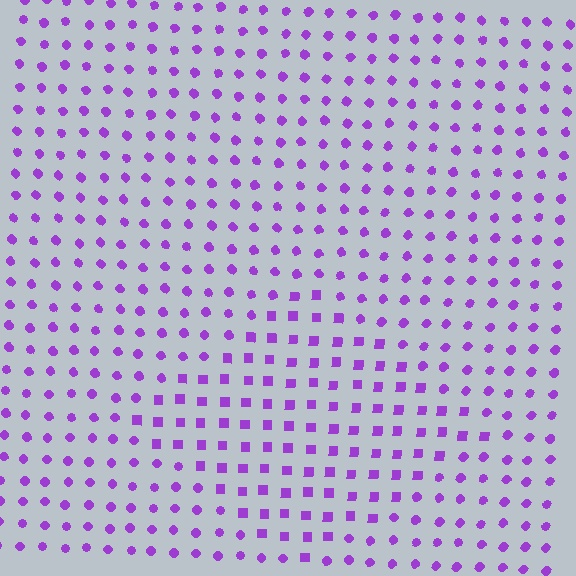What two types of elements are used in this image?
The image uses squares inside the diamond region and circles outside it.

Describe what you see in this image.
The image is filled with small purple elements arranged in a uniform grid. A diamond-shaped region contains squares, while the surrounding area contains circles. The boundary is defined purely by the change in element shape.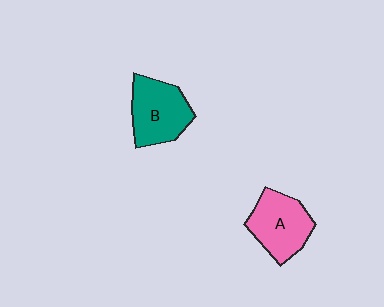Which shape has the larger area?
Shape B (teal).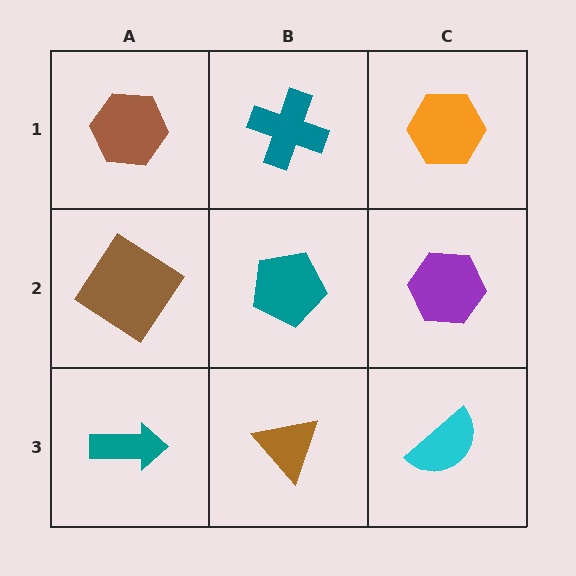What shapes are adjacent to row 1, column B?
A teal pentagon (row 2, column B), a brown hexagon (row 1, column A), an orange hexagon (row 1, column C).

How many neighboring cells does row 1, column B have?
3.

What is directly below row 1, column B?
A teal pentagon.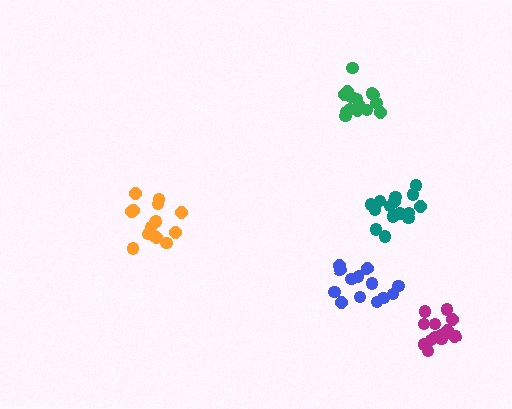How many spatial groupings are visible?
There are 5 spatial groupings.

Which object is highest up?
The green cluster is topmost.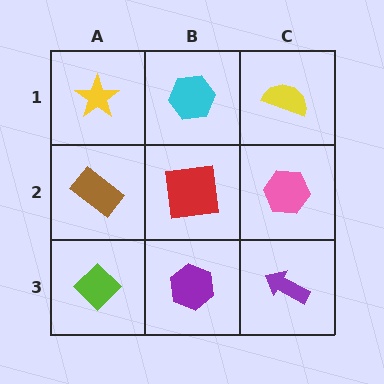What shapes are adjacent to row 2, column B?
A cyan hexagon (row 1, column B), a purple hexagon (row 3, column B), a brown rectangle (row 2, column A), a pink hexagon (row 2, column C).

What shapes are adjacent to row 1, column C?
A pink hexagon (row 2, column C), a cyan hexagon (row 1, column B).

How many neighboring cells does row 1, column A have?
2.